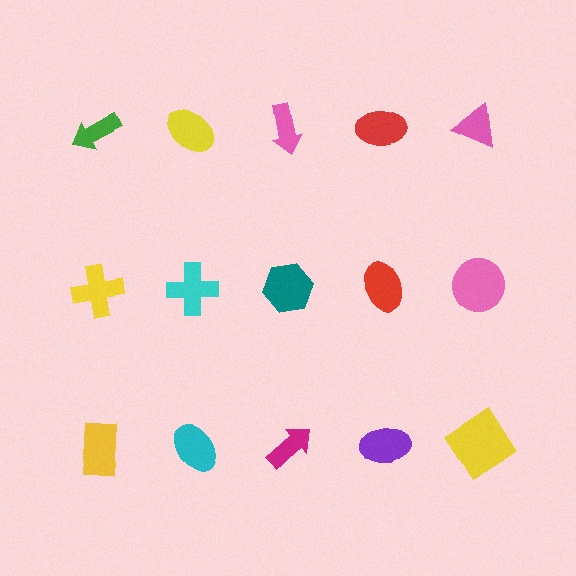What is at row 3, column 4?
A purple ellipse.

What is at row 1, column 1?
A green arrow.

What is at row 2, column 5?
A pink circle.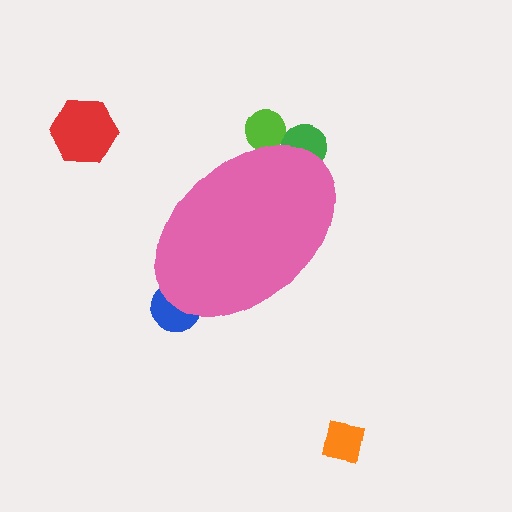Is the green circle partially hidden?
Yes, the green circle is partially hidden behind the pink ellipse.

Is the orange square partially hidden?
No, the orange square is fully visible.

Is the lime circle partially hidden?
Yes, the lime circle is partially hidden behind the pink ellipse.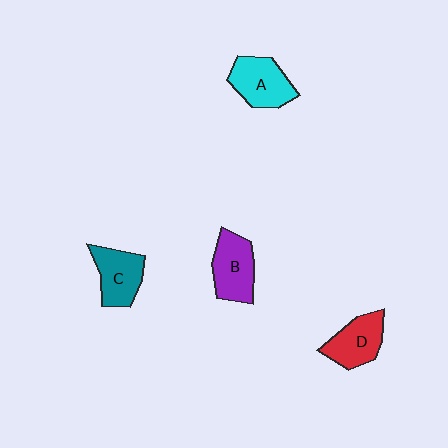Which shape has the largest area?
Shape A (cyan).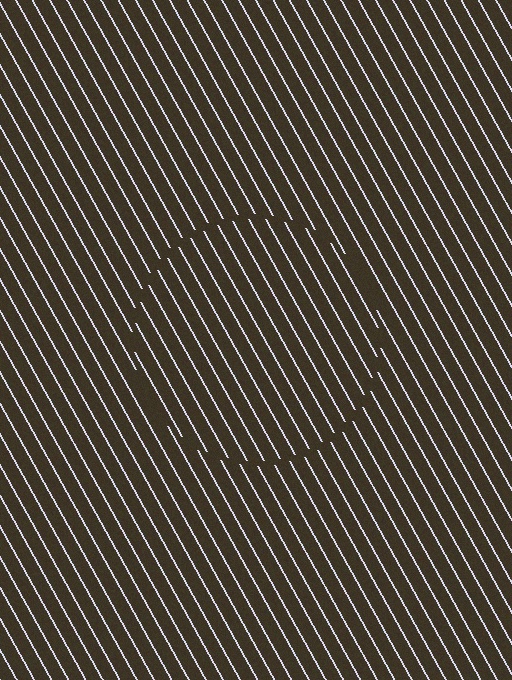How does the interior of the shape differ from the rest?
The interior of the shape contains the same grating, shifted by half a period — the contour is defined by the phase discontinuity where line-ends from the inner and outer gratings abut.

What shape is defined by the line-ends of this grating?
An illusory circle. The interior of the shape contains the same grating, shifted by half a period — the contour is defined by the phase discontinuity where line-ends from the inner and outer gratings abut.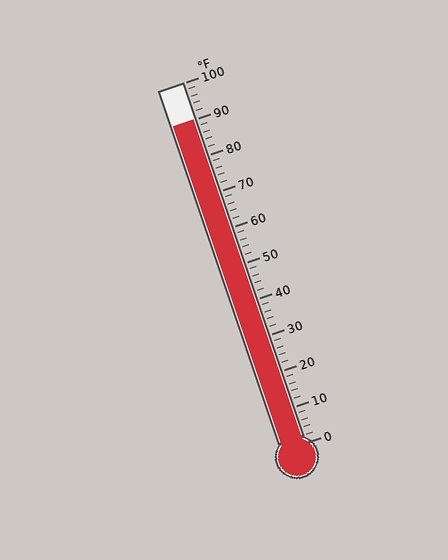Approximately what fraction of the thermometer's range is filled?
The thermometer is filled to approximately 90% of its range.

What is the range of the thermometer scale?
The thermometer scale ranges from 0°F to 100°F.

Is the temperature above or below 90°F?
The temperature is at 90°F.